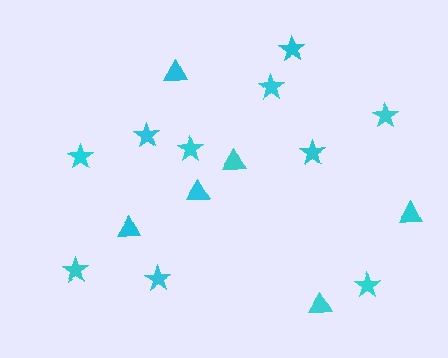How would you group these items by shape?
There are 2 groups: one group of triangles (6) and one group of stars (10).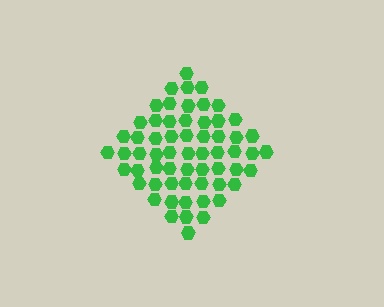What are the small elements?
The small elements are hexagons.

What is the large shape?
The large shape is a diamond.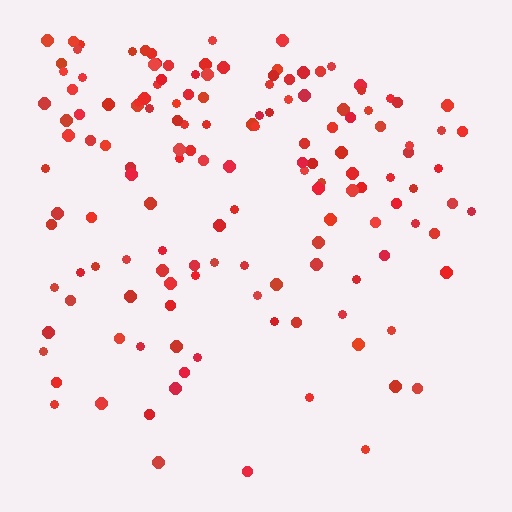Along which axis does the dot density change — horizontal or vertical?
Vertical.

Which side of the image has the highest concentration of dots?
The top.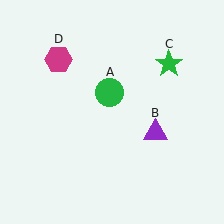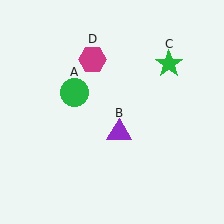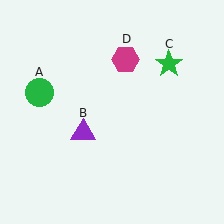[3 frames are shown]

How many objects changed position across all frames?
3 objects changed position: green circle (object A), purple triangle (object B), magenta hexagon (object D).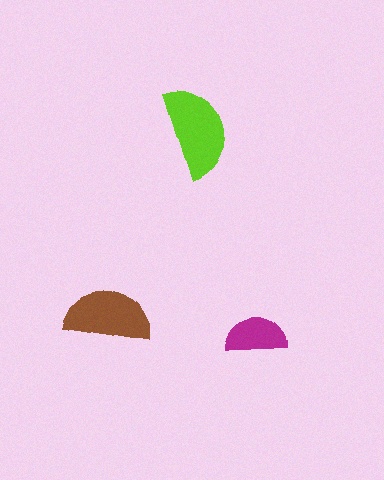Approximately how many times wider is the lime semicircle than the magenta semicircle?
About 1.5 times wider.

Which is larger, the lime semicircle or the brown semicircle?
The lime one.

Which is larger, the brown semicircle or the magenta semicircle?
The brown one.